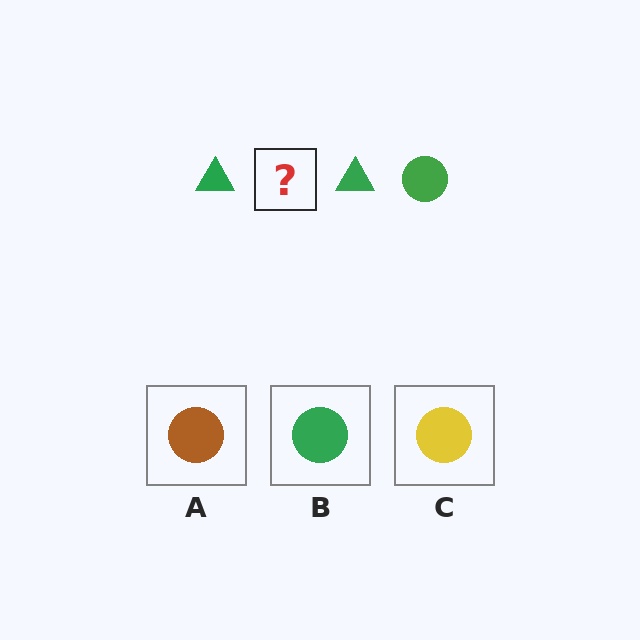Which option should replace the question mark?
Option B.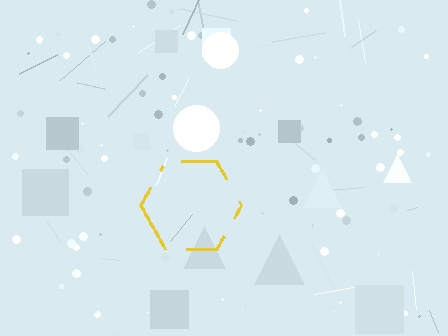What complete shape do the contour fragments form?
The contour fragments form a hexagon.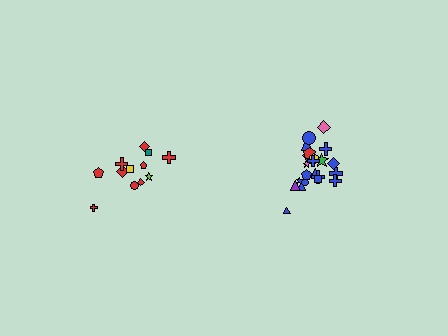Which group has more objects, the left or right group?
The right group.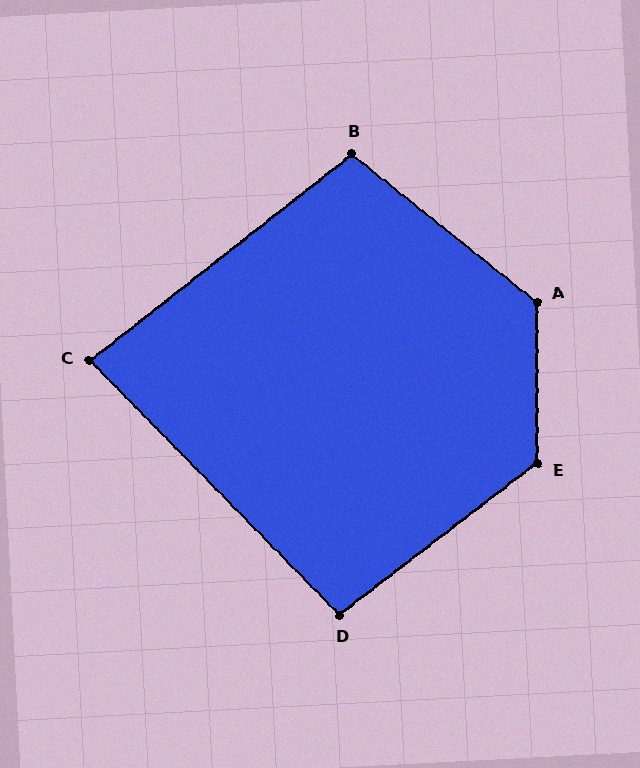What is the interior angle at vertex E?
Approximately 127 degrees (obtuse).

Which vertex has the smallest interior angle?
C, at approximately 84 degrees.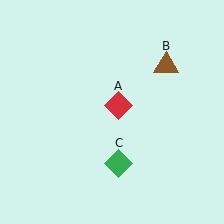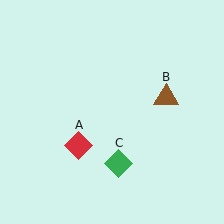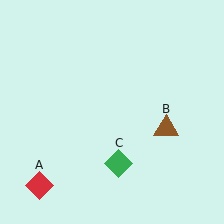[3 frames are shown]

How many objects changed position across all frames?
2 objects changed position: red diamond (object A), brown triangle (object B).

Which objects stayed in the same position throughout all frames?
Green diamond (object C) remained stationary.